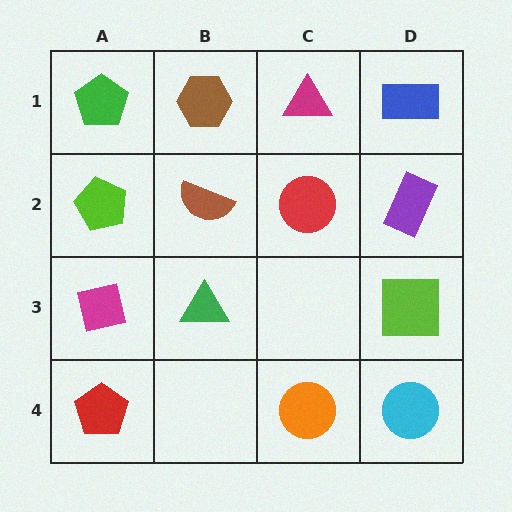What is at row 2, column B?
A brown semicircle.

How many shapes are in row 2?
4 shapes.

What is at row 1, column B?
A brown hexagon.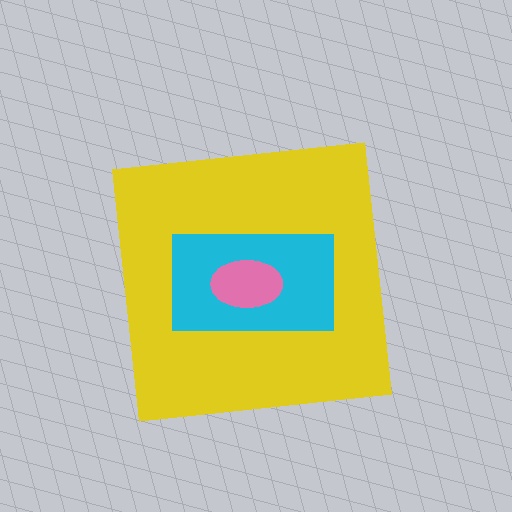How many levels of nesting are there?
3.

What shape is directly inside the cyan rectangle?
The pink ellipse.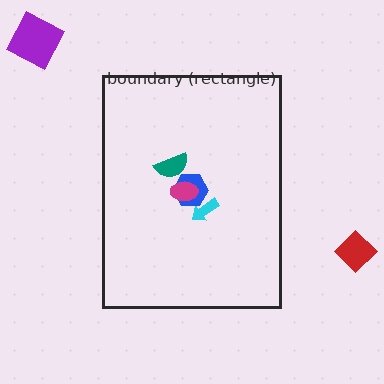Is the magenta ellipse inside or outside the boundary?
Inside.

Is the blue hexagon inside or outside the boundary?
Inside.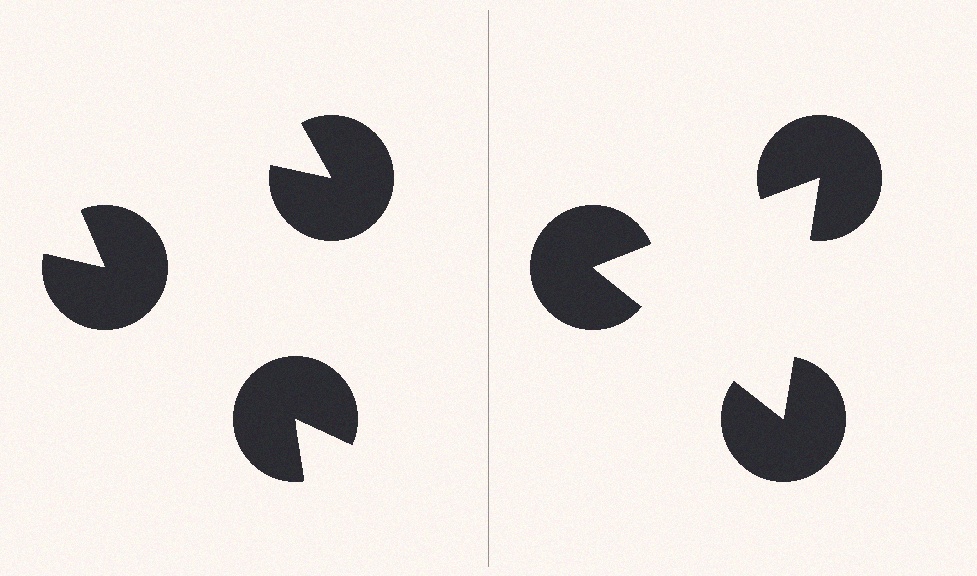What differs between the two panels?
The pac-man discs are positioned identically on both sides; only the wedge orientations differ. On the right they align to a triangle; on the left they are misaligned.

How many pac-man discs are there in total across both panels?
6 — 3 on each side.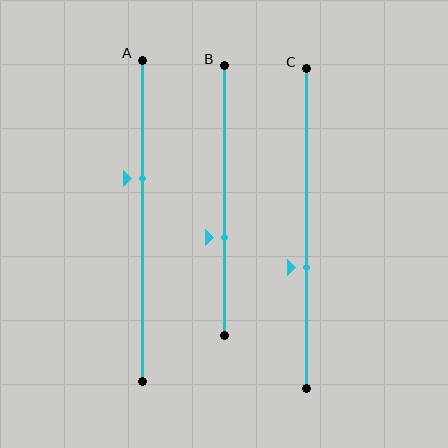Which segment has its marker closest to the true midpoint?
Segment C has its marker closest to the true midpoint.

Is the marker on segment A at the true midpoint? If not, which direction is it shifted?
No, the marker on segment A is shifted upward by about 13% of the segment length.